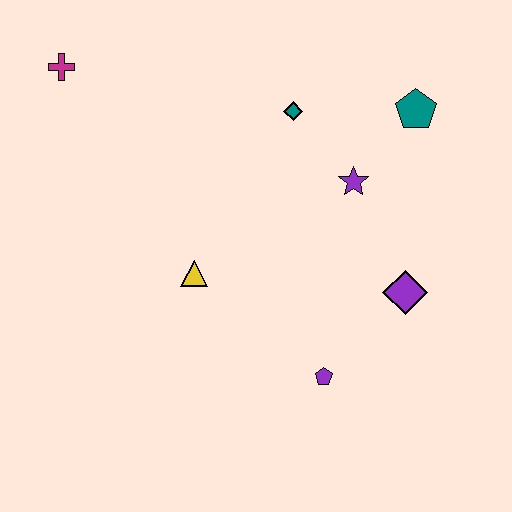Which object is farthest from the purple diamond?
The magenta cross is farthest from the purple diamond.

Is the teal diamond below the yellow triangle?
No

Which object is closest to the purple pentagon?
The purple diamond is closest to the purple pentagon.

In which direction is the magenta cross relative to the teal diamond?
The magenta cross is to the left of the teal diamond.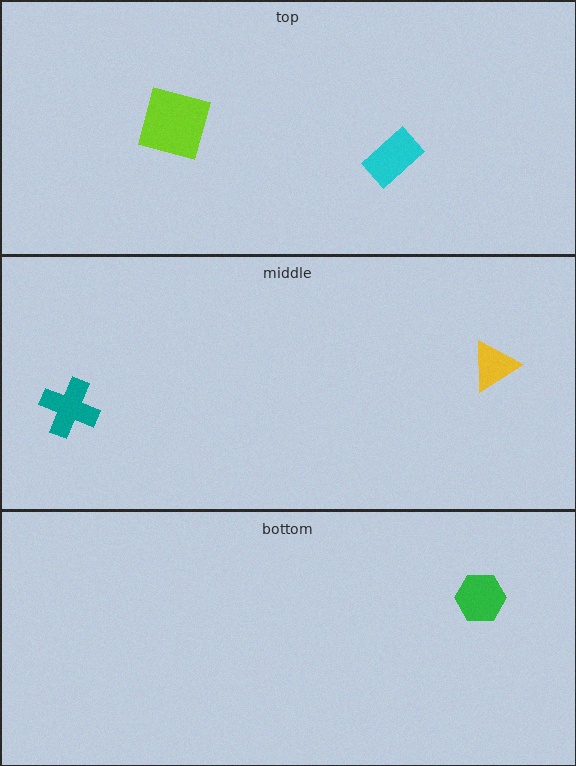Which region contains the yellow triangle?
The middle region.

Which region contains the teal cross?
The middle region.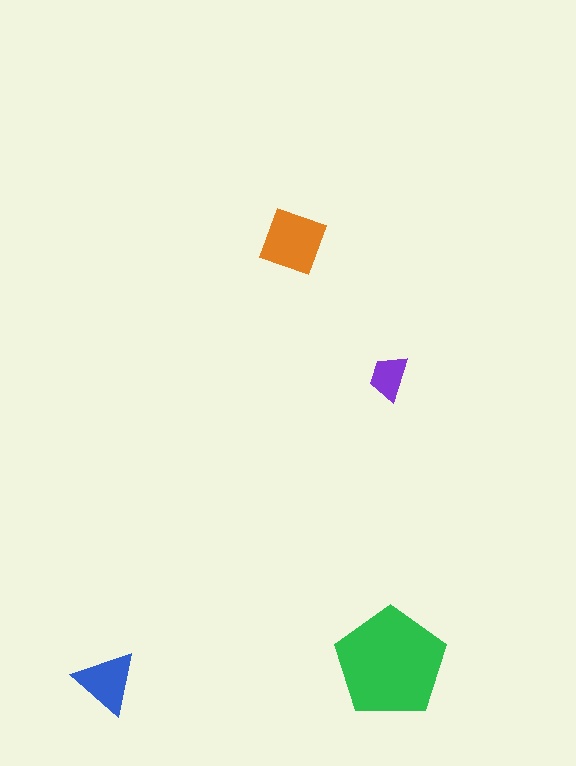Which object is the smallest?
The purple trapezoid.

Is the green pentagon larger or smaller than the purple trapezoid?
Larger.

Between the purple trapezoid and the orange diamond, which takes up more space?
The orange diamond.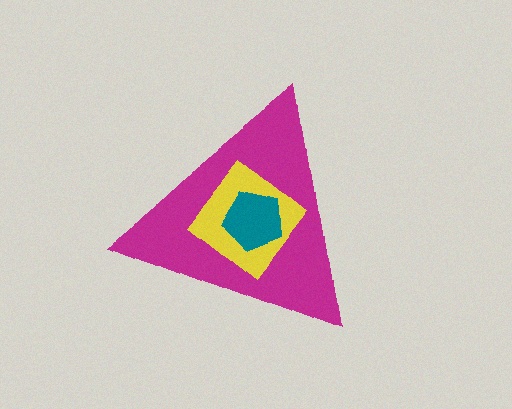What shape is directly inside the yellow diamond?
The teal pentagon.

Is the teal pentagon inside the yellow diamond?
Yes.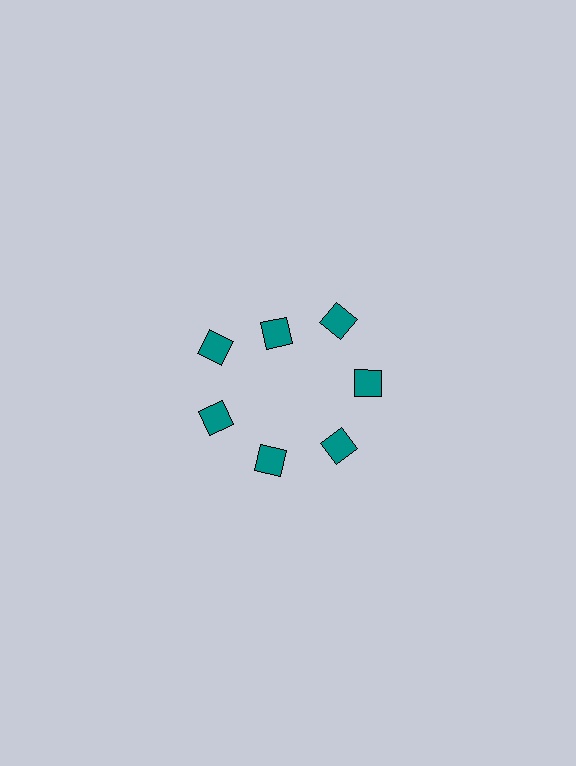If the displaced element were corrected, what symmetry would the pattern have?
It would have 7-fold rotational symmetry — the pattern would map onto itself every 51 degrees.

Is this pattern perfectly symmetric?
No. The 7 teal diamonds are arranged in a ring, but one element near the 12 o'clock position is pulled inward toward the center, breaking the 7-fold rotational symmetry.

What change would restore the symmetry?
The symmetry would be restored by moving it outward, back onto the ring so that all 7 diamonds sit at equal angles and equal distance from the center.